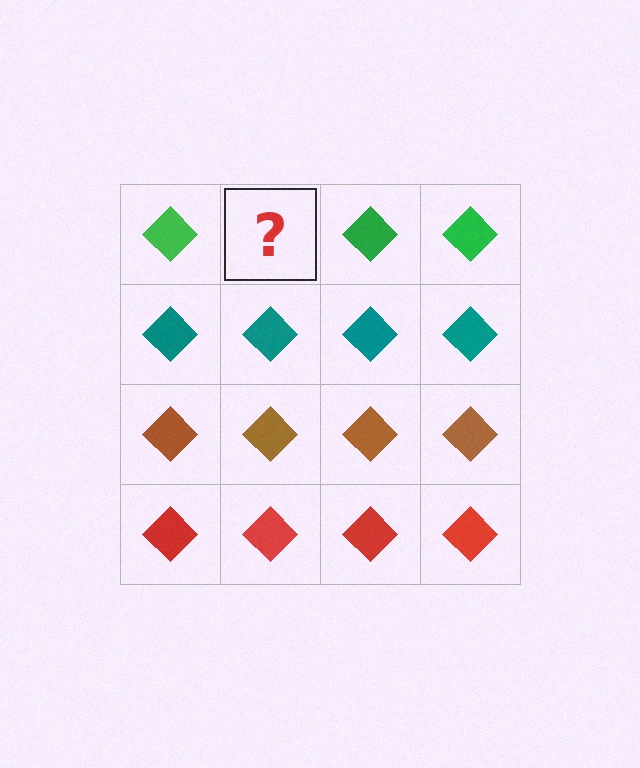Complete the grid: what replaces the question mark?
The question mark should be replaced with a green diamond.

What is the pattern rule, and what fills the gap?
The rule is that each row has a consistent color. The gap should be filled with a green diamond.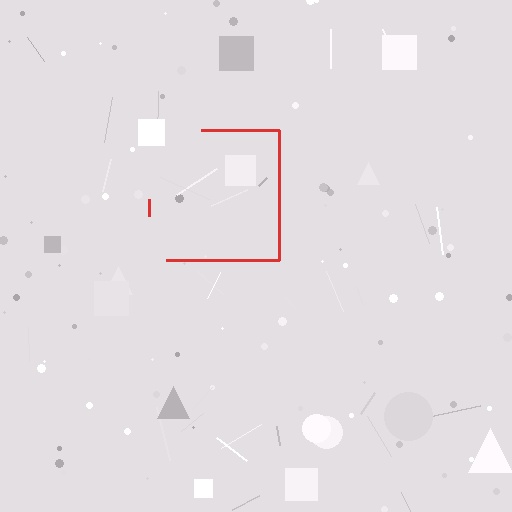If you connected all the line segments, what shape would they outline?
They would outline a square.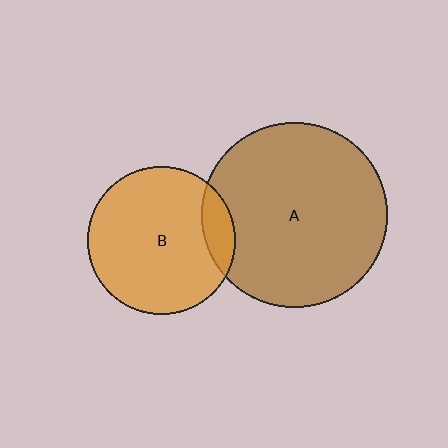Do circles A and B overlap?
Yes.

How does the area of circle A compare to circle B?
Approximately 1.6 times.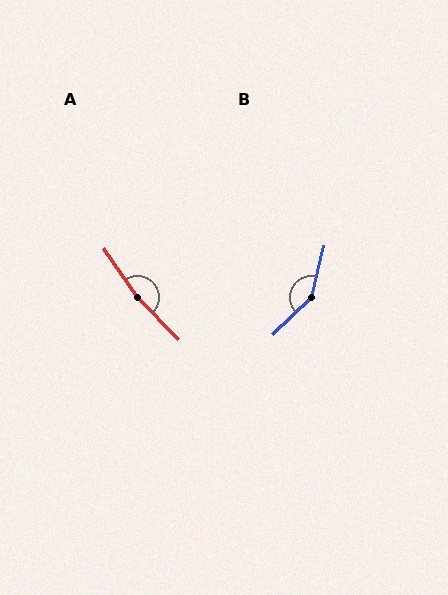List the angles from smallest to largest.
B (148°), A (169°).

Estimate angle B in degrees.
Approximately 148 degrees.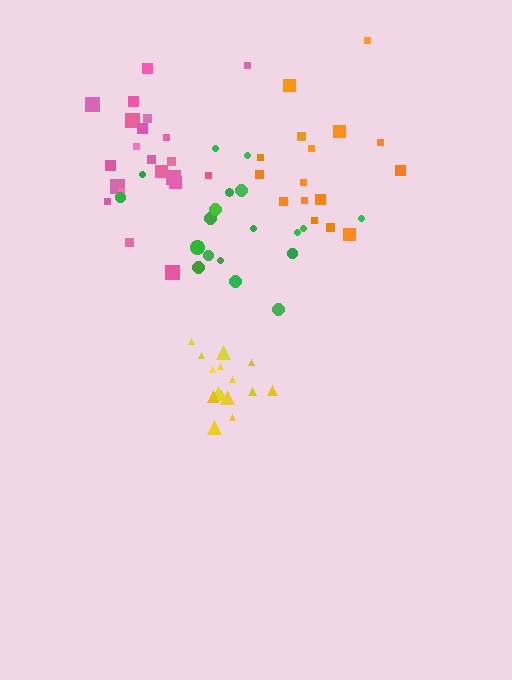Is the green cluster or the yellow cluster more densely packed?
Yellow.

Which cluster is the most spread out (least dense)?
Orange.